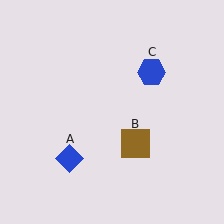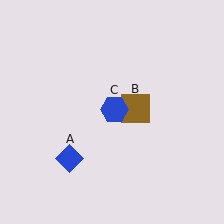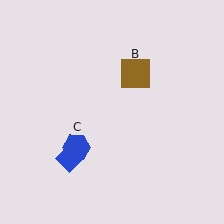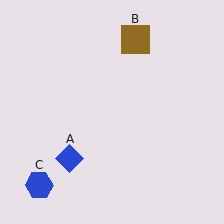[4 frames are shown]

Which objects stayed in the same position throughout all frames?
Blue diamond (object A) remained stationary.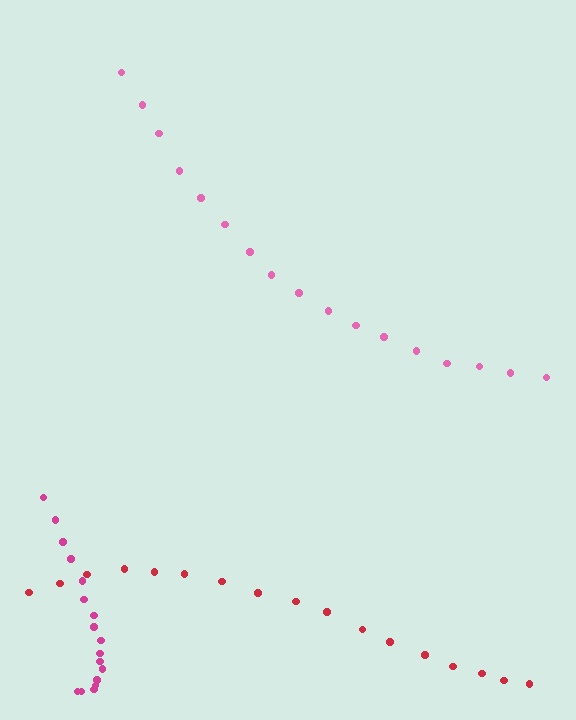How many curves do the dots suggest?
There are 3 distinct paths.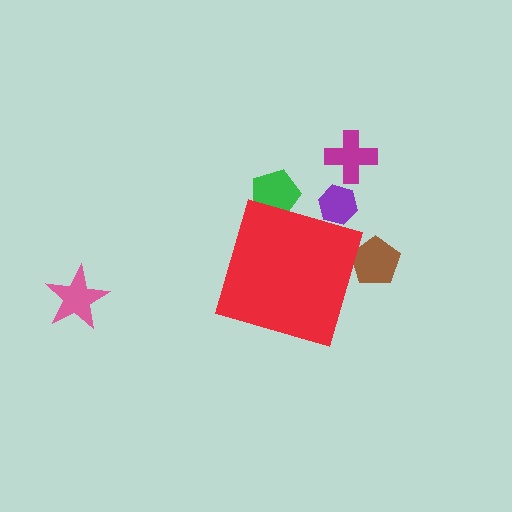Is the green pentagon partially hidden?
Yes, the green pentagon is partially hidden behind the red diamond.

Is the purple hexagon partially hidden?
Yes, the purple hexagon is partially hidden behind the red diamond.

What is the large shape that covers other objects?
A red diamond.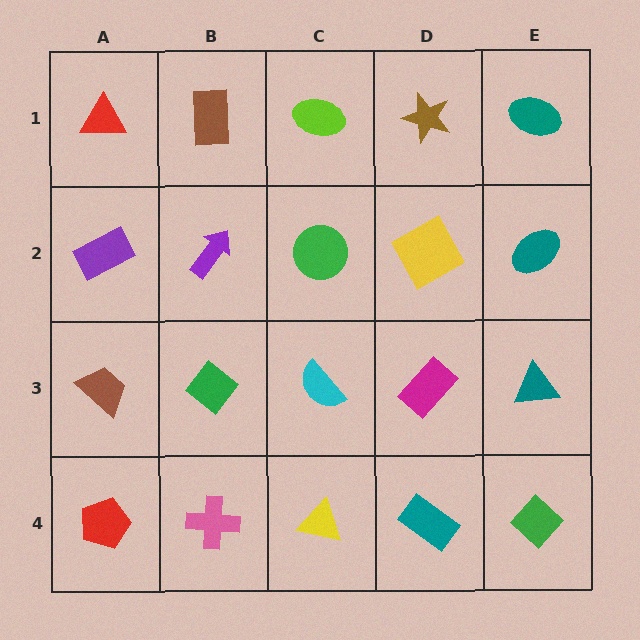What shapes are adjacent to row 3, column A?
A purple rectangle (row 2, column A), a red pentagon (row 4, column A), a green diamond (row 3, column B).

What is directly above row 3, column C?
A green circle.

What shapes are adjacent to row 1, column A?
A purple rectangle (row 2, column A), a brown rectangle (row 1, column B).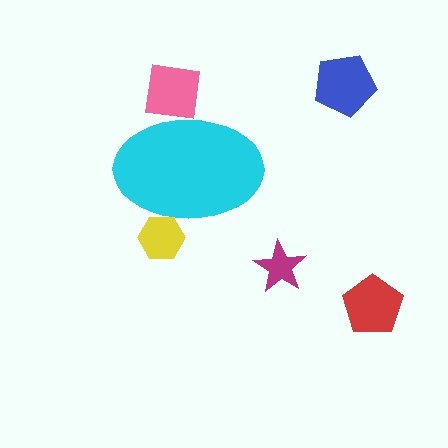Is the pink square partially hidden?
Yes, the pink square is partially hidden behind the cyan ellipse.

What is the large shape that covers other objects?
A cyan ellipse.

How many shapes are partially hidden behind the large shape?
2 shapes are partially hidden.